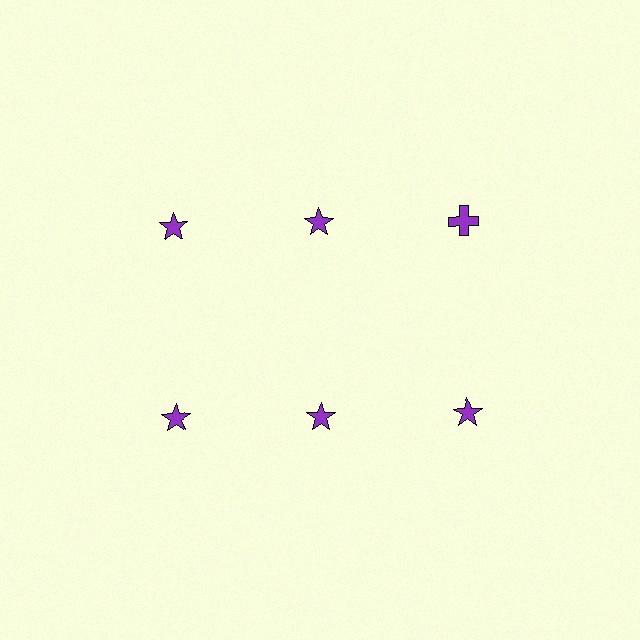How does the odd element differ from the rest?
It has a different shape: cross instead of star.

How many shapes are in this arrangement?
There are 6 shapes arranged in a grid pattern.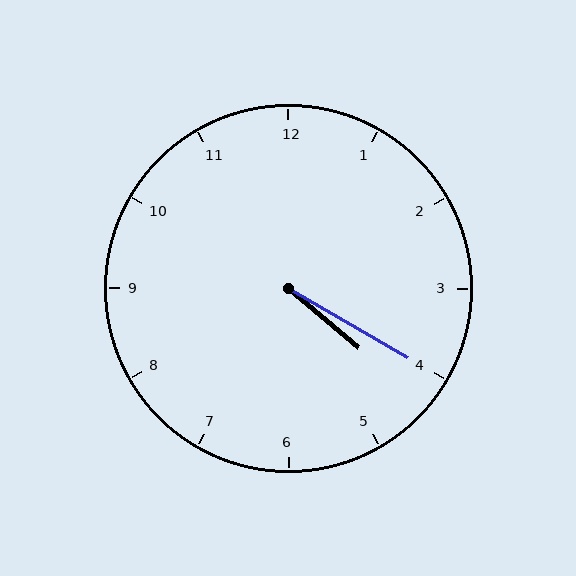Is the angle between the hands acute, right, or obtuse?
It is acute.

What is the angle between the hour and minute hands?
Approximately 10 degrees.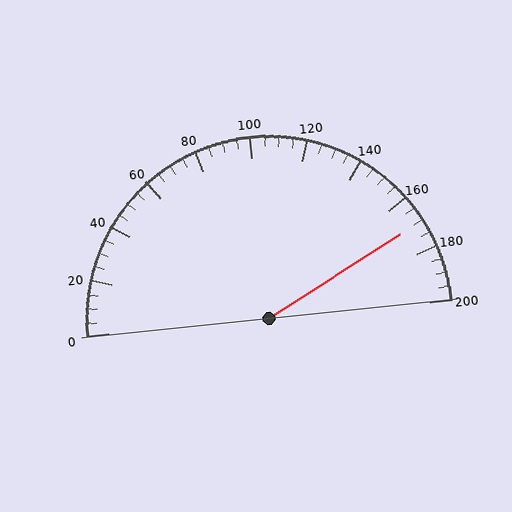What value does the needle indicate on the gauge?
The needle indicates approximately 170.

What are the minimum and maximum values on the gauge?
The gauge ranges from 0 to 200.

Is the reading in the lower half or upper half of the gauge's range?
The reading is in the upper half of the range (0 to 200).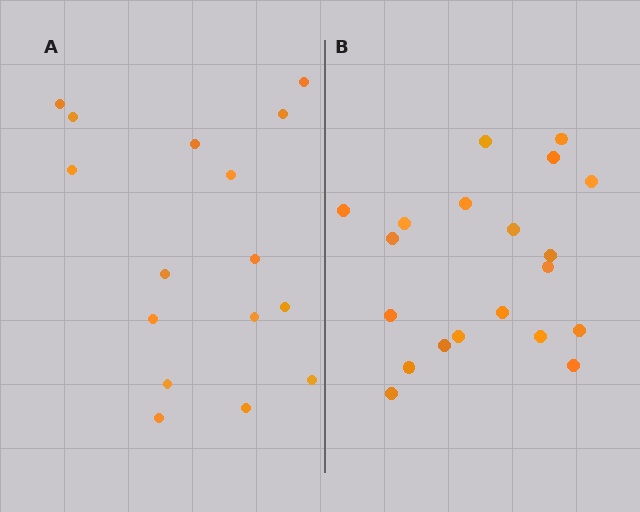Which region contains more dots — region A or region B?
Region B (the right region) has more dots.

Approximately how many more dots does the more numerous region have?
Region B has about 4 more dots than region A.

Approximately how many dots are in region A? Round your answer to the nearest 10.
About 20 dots. (The exact count is 16, which rounds to 20.)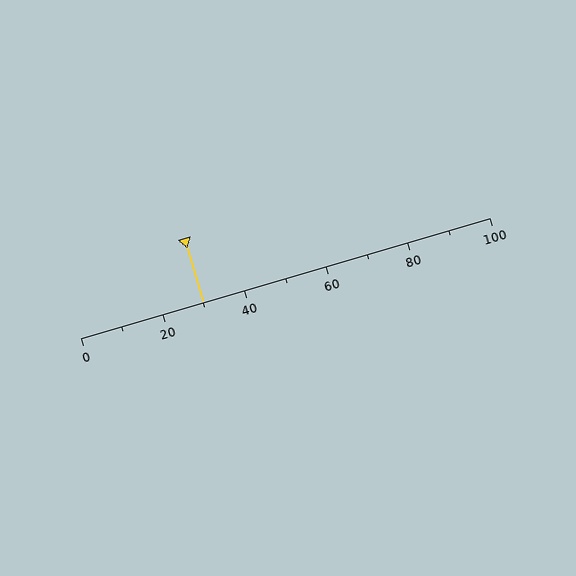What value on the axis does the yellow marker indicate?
The marker indicates approximately 30.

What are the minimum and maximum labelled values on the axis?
The axis runs from 0 to 100.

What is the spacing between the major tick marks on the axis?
The major ticks are spaced 20 apart.